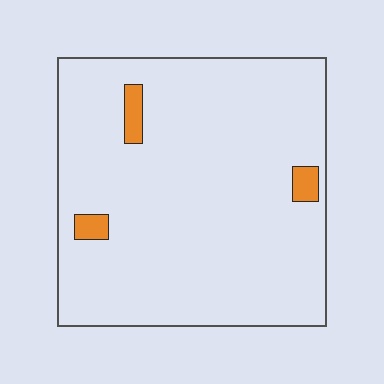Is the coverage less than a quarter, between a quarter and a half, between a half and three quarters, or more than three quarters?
Less than a quarter.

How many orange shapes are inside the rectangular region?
3.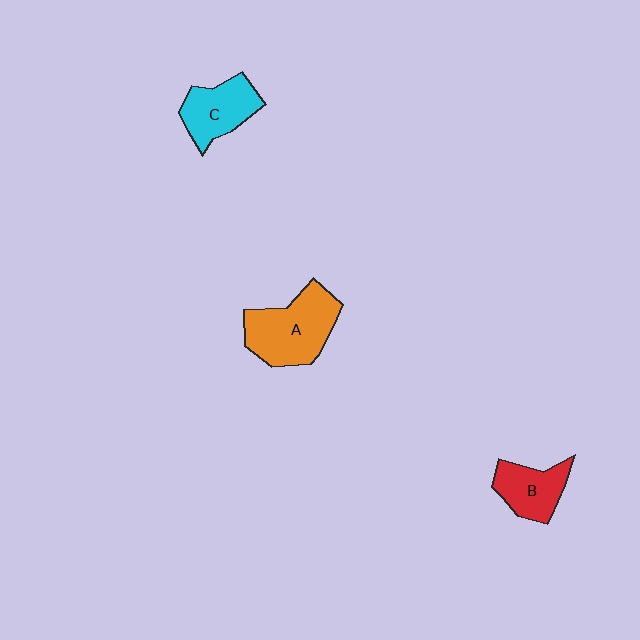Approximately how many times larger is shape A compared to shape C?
Approximately 1.5 times.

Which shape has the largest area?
Shape A (orange).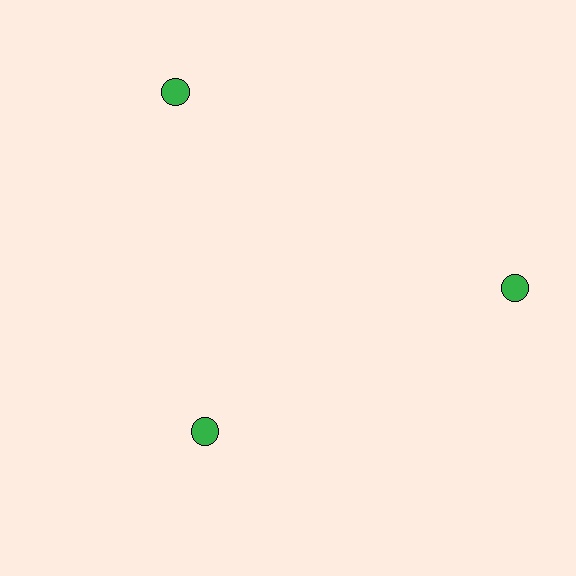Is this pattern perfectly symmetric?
No. The 3 green circles are arranged in a ring, but one element near the 7 o'clock position is pulled inward toward the center, breaking the 3-fold rotational symmetry.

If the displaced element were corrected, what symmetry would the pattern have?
It would have 3-fold rotational symmetry — the pattern would map onto itself every 120 degrees.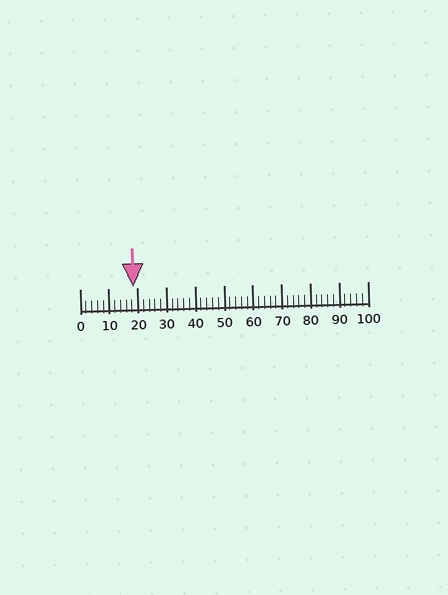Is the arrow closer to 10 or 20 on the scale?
The arrow is closer to 20.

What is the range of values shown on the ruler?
The ruler shows values from 0 to 100.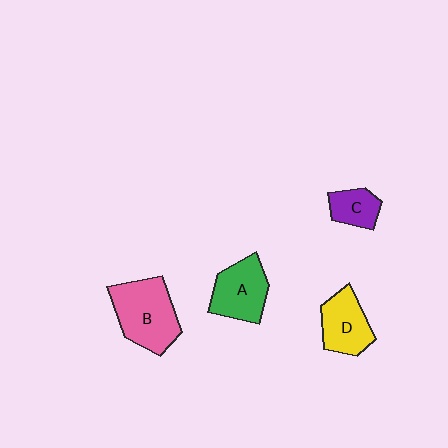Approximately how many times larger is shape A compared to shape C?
Approximately 1.7 times.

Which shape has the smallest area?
Shape C (purple).